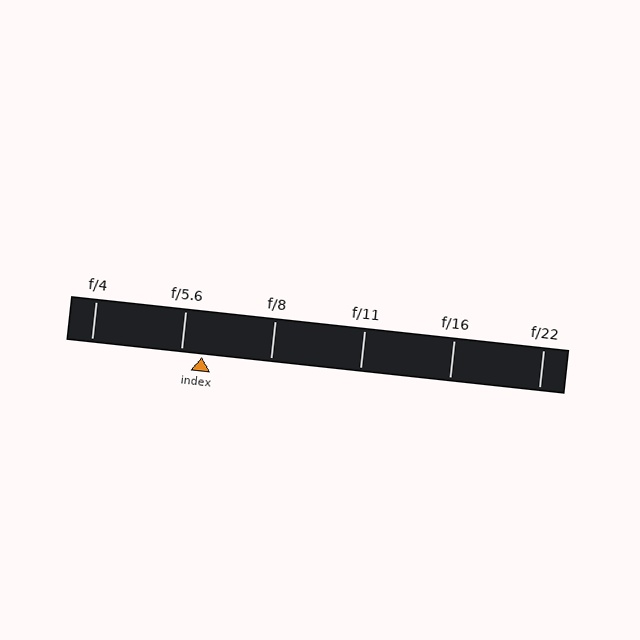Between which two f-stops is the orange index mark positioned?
The index mark is between f/5.6 and f/8.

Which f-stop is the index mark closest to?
The index mark is closest to f/5.6.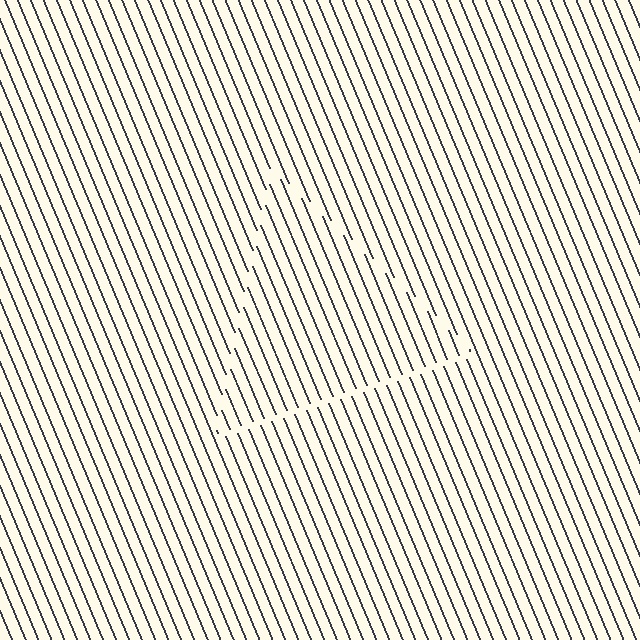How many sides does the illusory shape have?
3 sides — the line-ends trace a triangle.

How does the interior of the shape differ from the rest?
The interior of the shape contains the same grating, shifted by half a period — the contour is defined by the phase discontinuity where line-ends from the inner and outer gratings abut.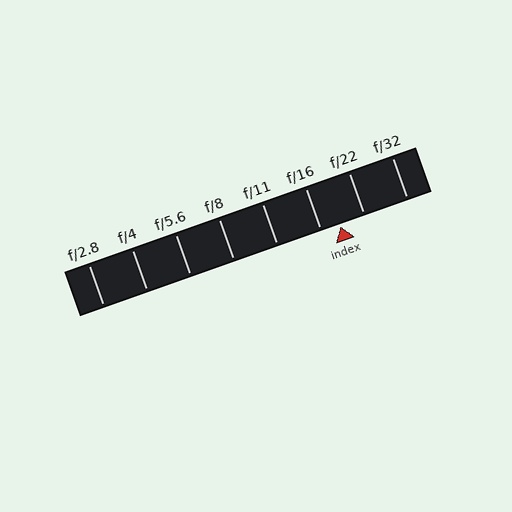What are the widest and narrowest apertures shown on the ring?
The widest aperture shown is f/2.8 and the narrowest is f/32.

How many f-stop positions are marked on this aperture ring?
There are 8 f-stop positions marked.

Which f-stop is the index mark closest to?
The index mark is closest to f/16.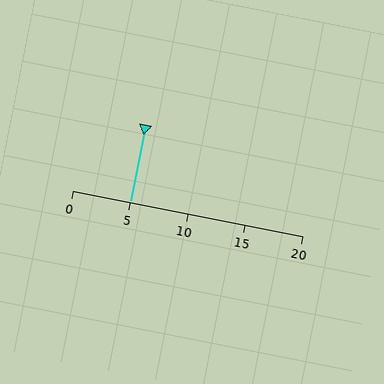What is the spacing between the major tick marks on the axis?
The major ticks are spaced 5 apart.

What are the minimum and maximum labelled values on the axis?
The axis runs from 0 to 20.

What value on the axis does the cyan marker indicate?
The marker indicates approximately 5.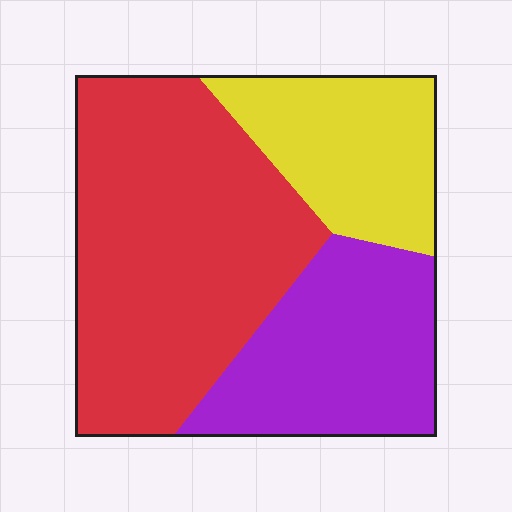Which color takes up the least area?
Yellow, at roughly 20%.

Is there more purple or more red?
Red.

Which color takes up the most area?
Red, at roughly 50%.